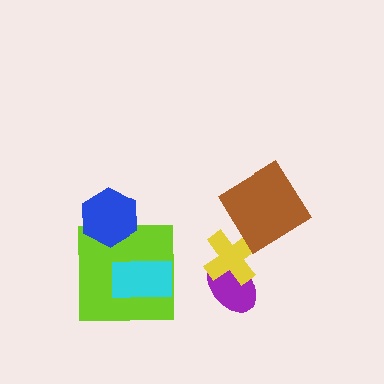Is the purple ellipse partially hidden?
Yes, it is partially covered by another shape.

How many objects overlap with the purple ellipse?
1 object overlaps with the purple ellipse.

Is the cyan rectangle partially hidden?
No, no other shape covers it.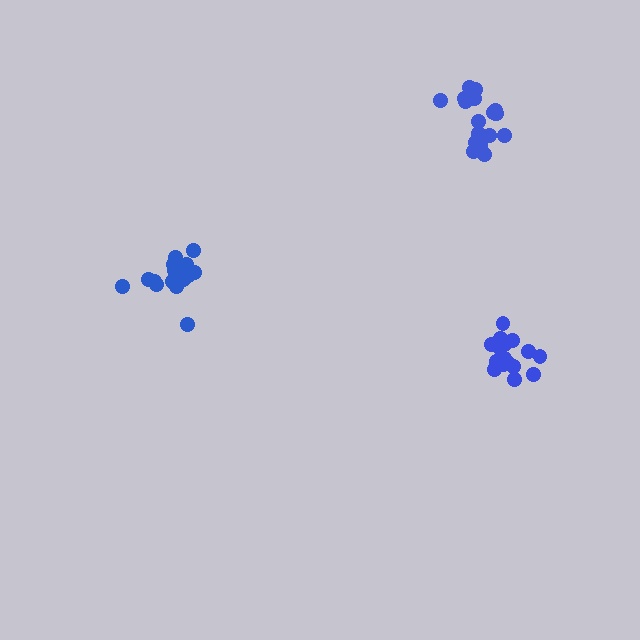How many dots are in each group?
Group 1: 16 dots, Group 2: 17 dots, Group 3: 19 dots (52 total).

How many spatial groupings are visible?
There are 3 spatial groupings.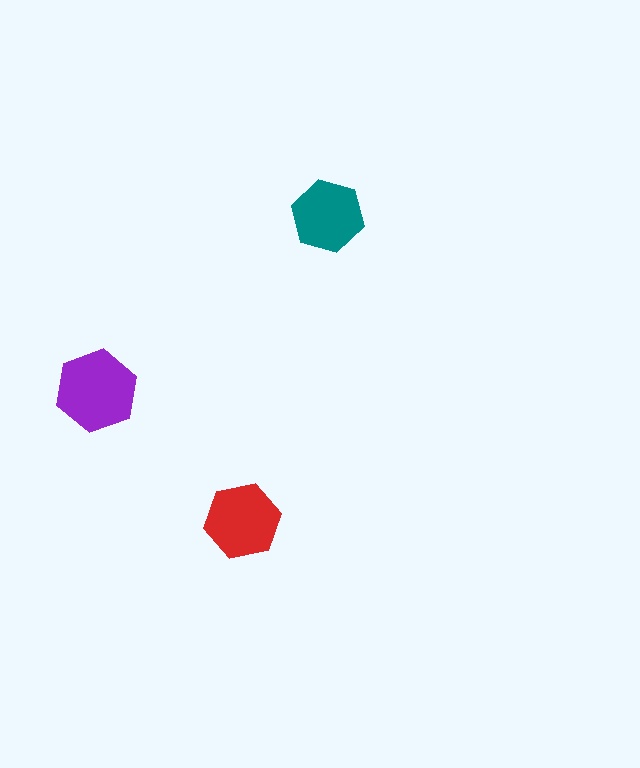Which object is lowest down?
The red hexagon is bottommost.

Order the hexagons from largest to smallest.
the purple one, the red one, the teal one.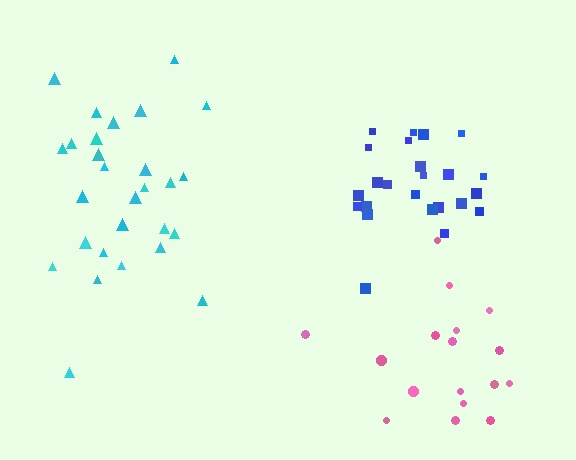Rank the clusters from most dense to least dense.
blue, cyan, pink.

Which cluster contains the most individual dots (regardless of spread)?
Cyan (28).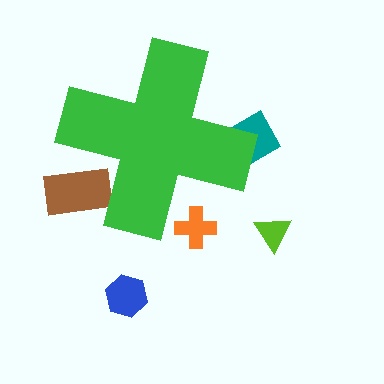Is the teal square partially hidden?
Yes, the teal square is partially hidden behind the green cross.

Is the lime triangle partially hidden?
No, the lime triangle is fully visible.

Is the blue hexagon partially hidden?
No, the blue hexagon is fully visible.